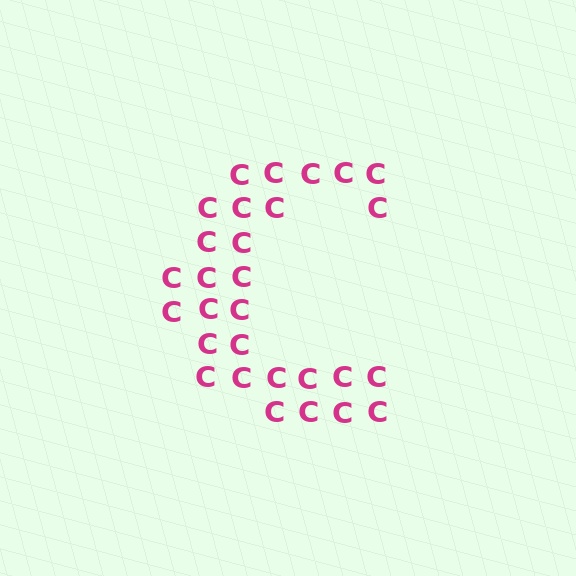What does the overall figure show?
The overall figure shows the letter C.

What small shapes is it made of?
It is made of small letter C's.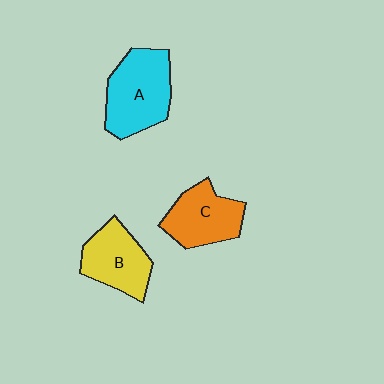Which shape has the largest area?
Shape A (cyan).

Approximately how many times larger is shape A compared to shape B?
Approximately 1.3 times.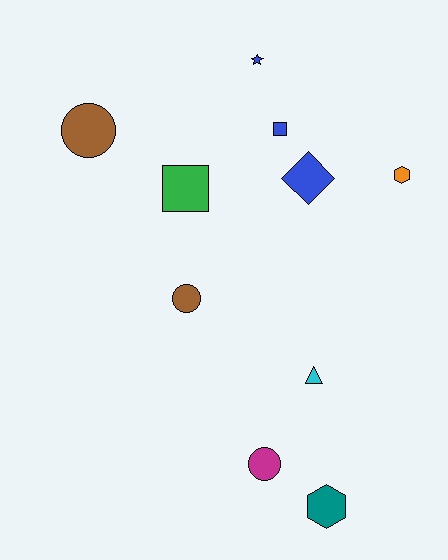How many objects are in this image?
There are 10 objects.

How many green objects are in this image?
There is 1 green object.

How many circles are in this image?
There are 3 circles.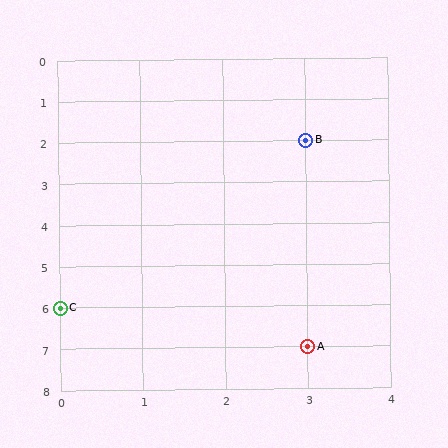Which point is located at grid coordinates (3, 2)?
Point B is at (3, 2).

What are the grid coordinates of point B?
Point B is at grid coordinates (3, 2).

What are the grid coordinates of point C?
Point C is at grid coordinates (0, 6).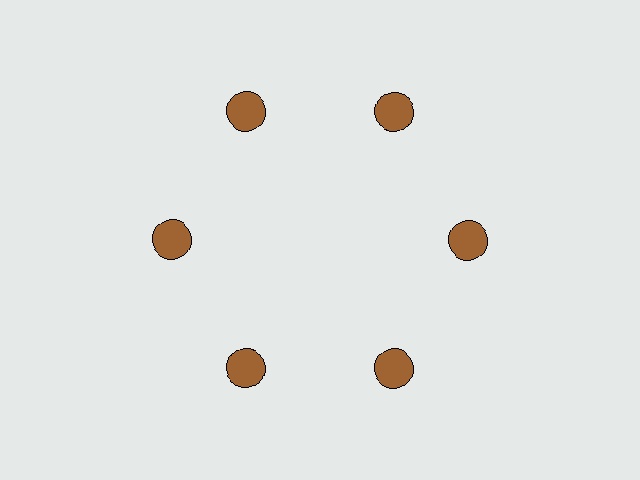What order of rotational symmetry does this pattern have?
This pattern has 6-fold rotational symmetry.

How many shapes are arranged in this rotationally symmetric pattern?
There are 6 shapes, arranged in 6 groups of 1.